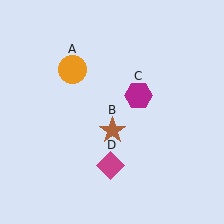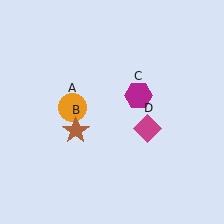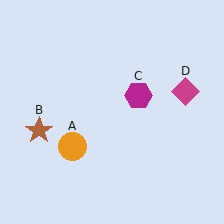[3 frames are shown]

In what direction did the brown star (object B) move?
The brown star (object B) moved left.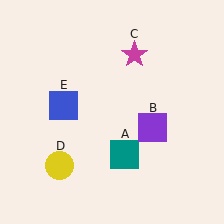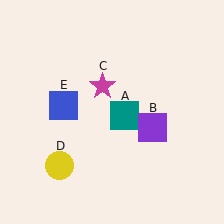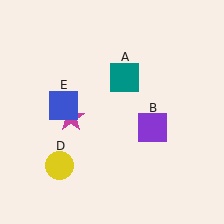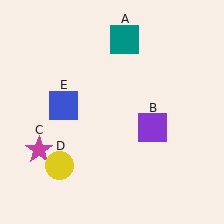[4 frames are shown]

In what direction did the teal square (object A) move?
The teal square (object A) moved up.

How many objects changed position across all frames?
2 objects changed position: teal square (object A), magenta star (object C).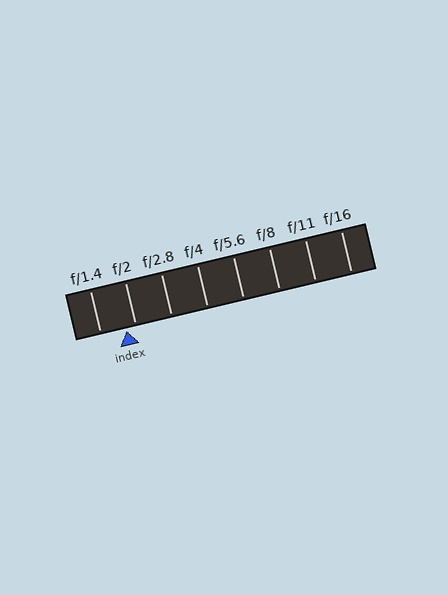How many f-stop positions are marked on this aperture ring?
There are 8 f-stop positions marked.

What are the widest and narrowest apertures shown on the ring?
The widest aperture shown is f/1.4 and the narrowest is f/16.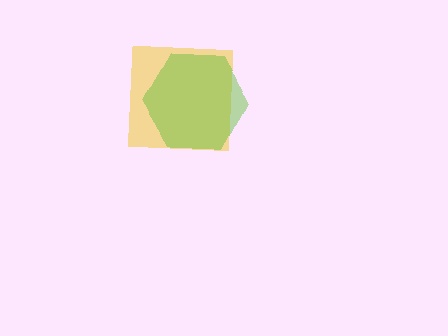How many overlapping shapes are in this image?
There are 2 overlapping shapes in the image.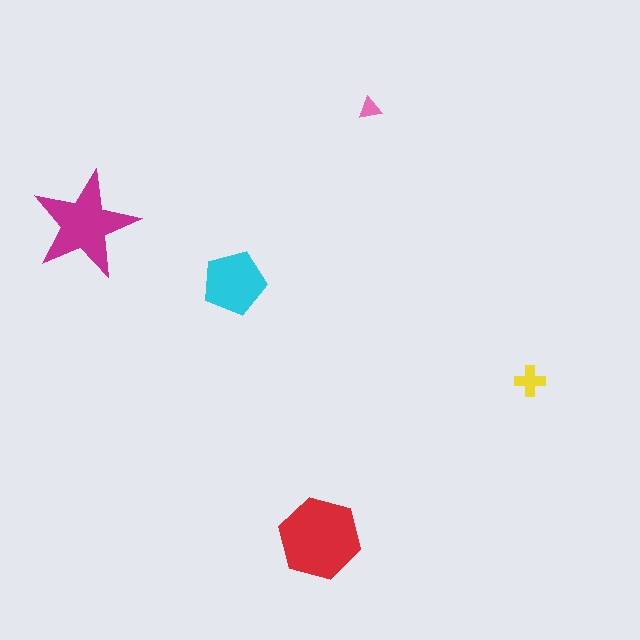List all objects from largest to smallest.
The red hexagon, the magenta star, the cyan pentagon, the yellow cross, the pink triangle.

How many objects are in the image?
There are 5 objects in the image.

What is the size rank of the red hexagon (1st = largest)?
1st.